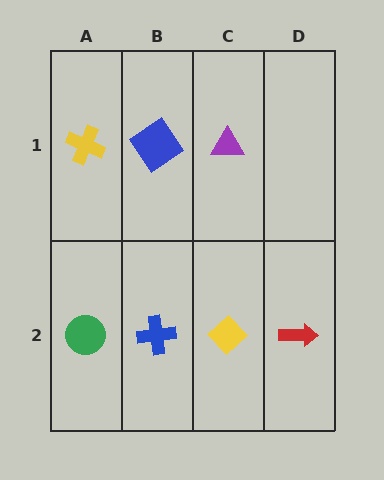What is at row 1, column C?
A purple triangle.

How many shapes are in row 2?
4 shapes.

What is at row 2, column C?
A yellow diamond.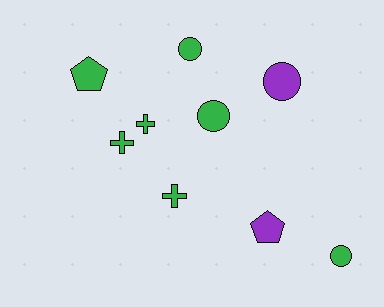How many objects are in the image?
There are 9 objects.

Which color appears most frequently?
Green, with 7 objects.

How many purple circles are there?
There is 1 purple circle.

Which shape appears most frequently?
Circle, with 4 objects.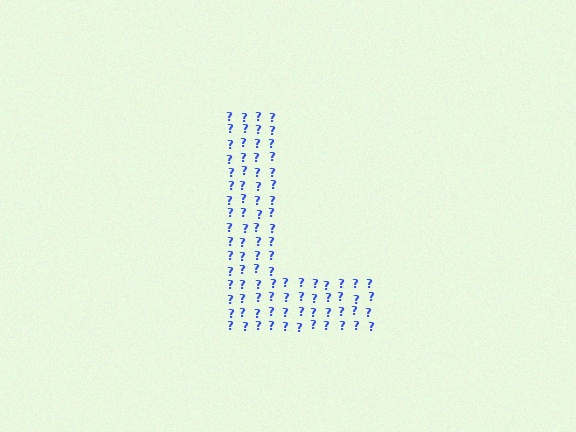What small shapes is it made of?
It is made of small question marks.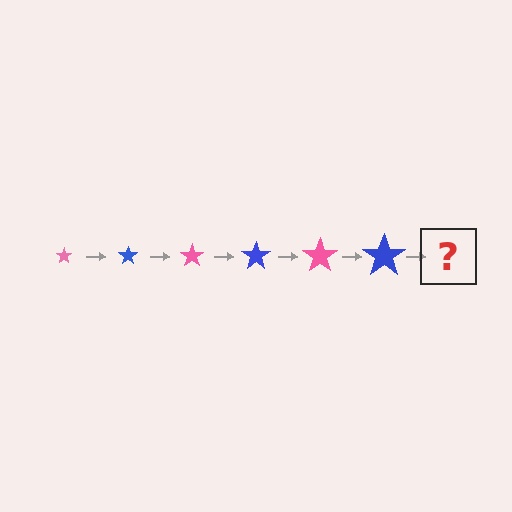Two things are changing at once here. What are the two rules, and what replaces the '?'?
The two rules are that the star grows larger each step and the color cycles through pink and blue. The '?' should be a pink star, larger than the previous one.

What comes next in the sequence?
The next element should be a pink star, larger than the previous one.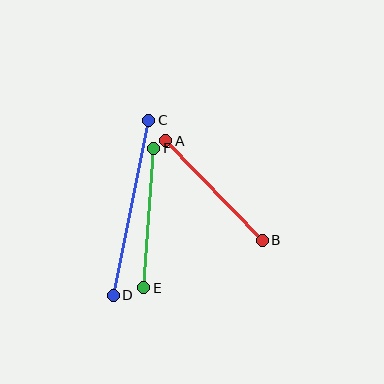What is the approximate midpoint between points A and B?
The midpoint is at approximately (214, 190) pixels.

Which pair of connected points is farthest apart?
Points C and D are farthest apart.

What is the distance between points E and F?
The distance is approximately 140 pixels.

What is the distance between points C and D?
The distance is approximately 179 pixels.